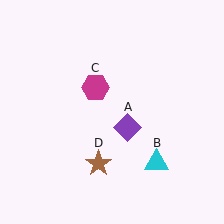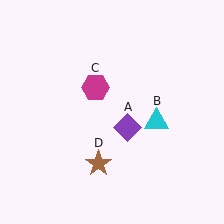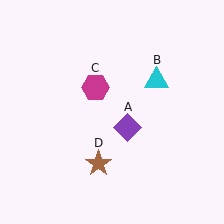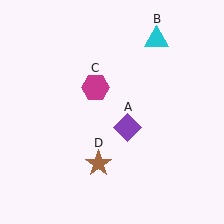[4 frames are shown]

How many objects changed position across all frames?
1 object changed position: cyan triangle (object B).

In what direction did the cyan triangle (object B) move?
The cyan triangle (object B) moved up.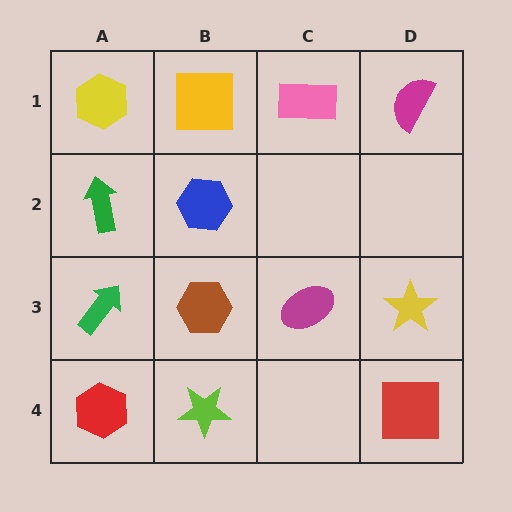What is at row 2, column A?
A green arrow.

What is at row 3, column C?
A magenta ellipse.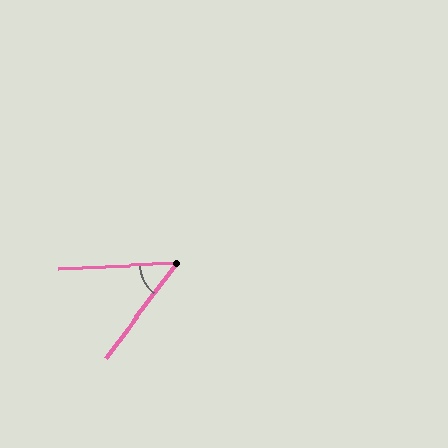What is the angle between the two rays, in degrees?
Approximately 50 degrees.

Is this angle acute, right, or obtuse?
It is acute.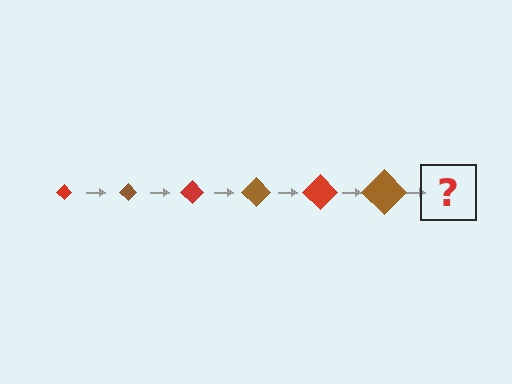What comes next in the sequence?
The next element should be a red diamond, larger than the previous one.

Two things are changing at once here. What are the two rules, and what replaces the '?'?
The two rules are that the diamond grows larger each step and the color cycles through red and brown. The '?' should be a red diamond, larger than the previous one.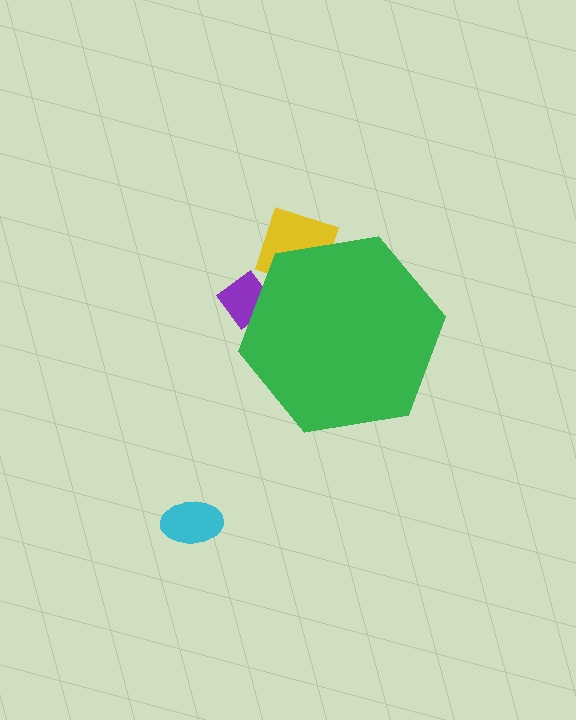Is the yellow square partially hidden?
Yes, the yellow square is partially hidden behind the green hexagon.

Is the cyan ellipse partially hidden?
No, the cyan ellipse is fully visible.